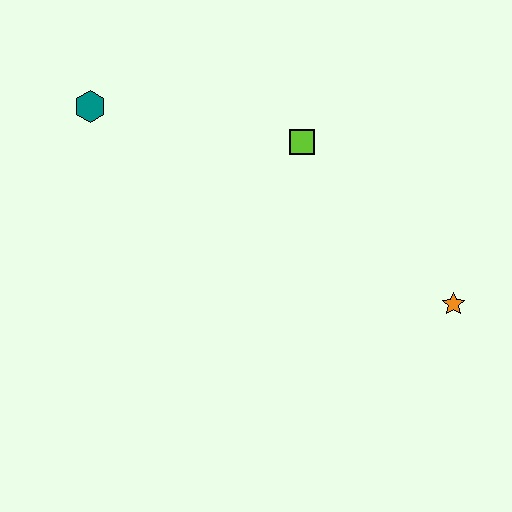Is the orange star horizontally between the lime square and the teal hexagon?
No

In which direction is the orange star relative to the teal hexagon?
The orange star is to the right of the teal hexagon.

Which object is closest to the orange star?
The lime square is closest to the orange star.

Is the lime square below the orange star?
No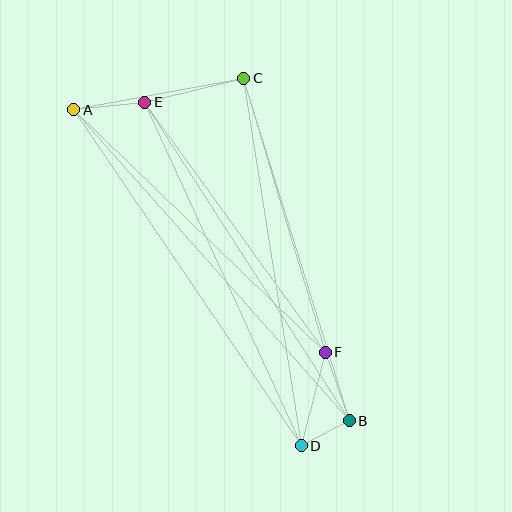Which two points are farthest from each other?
Points A and B are farthest from each other.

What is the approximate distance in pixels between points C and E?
The distance between C and E is approximately 102 pixels.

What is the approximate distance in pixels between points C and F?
The distance between C and F is approximately 286 pixels.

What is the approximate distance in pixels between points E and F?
The distance between E and F is approximately 309 pixels.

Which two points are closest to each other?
Points B and D are closest to each other.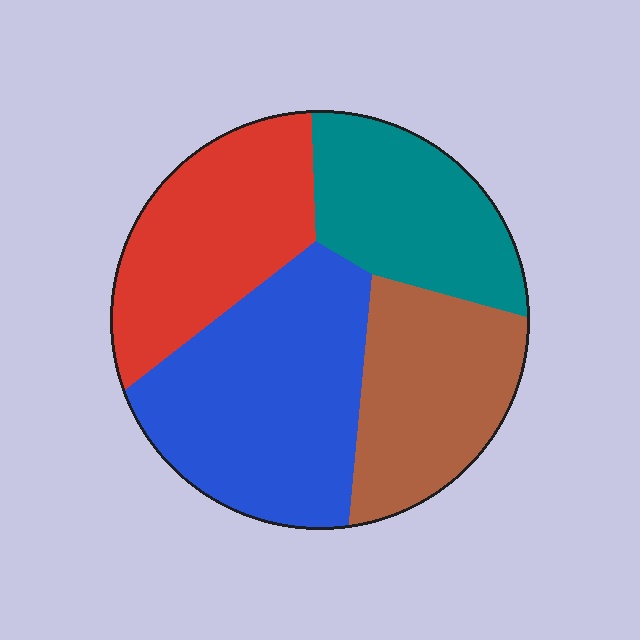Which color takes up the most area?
Blue, at roughly 35%.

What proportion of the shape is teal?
Teal covers 21% of the shape.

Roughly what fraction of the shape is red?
Red covers 24% of the shape.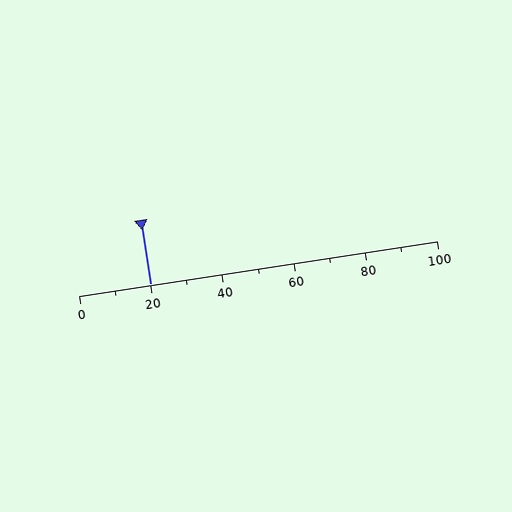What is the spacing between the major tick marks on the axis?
The major ticks are spaced 20 apart.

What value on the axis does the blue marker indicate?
The marker indicates approximately 20.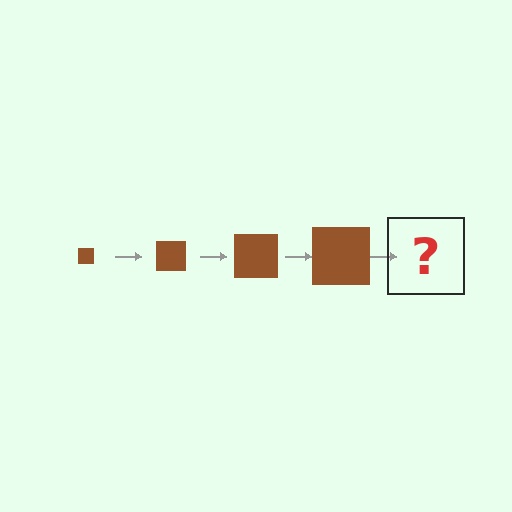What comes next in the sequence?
The next element should be a brown square, larger than the previous one.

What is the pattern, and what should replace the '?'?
The pattern is that the square gets progressively larger each step. The '?' should be a brown square, larger than the previous one.